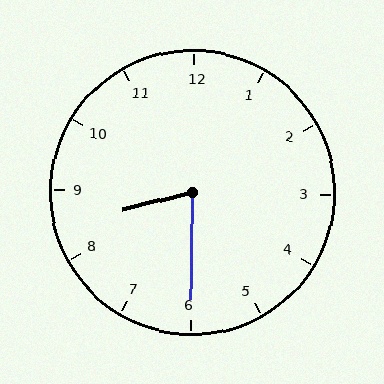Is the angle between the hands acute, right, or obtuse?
It is acute.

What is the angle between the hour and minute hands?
Approximately 75 degrees.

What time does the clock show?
8:30.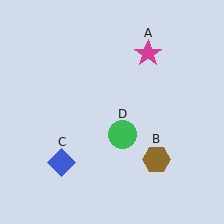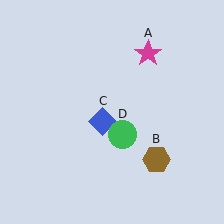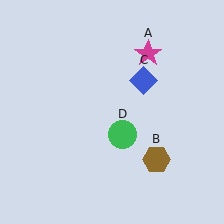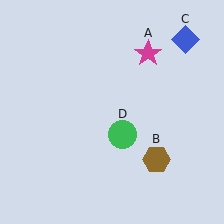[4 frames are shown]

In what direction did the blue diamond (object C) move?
The blue diamond (object C) moved up and to the right.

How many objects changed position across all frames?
1 object changed position: blue diamond (object C).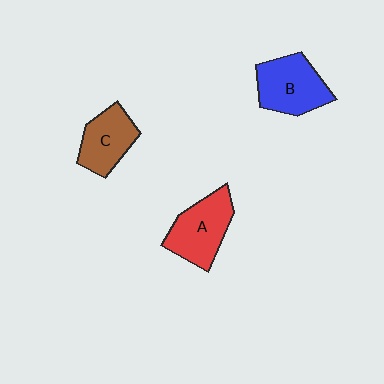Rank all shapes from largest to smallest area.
From largest to smallest: B (blue), A (red), C (brown).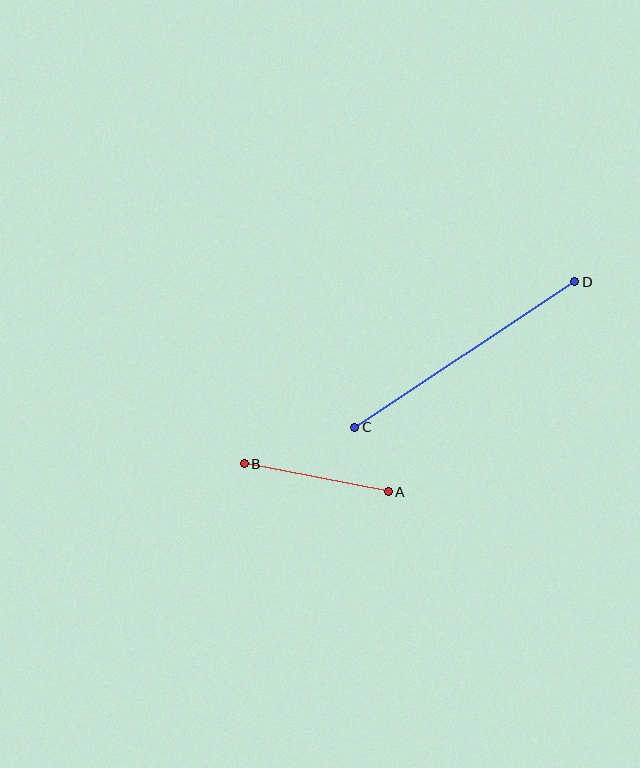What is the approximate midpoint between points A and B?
The midpoint is at approximately (316, 478) pixels.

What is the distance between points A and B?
The distance is approximately 147 pixels.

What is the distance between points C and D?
The distance is approximately 264 pixels.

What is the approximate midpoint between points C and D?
The midpoint is at approximately (465, 355) pixels.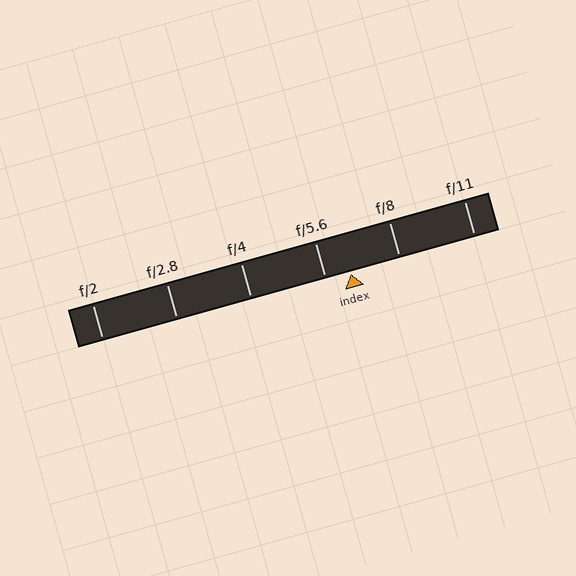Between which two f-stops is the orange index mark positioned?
The index mark is between f/5.6 and f/8.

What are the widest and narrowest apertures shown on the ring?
The widest aperture shown is f/2 and the narrowest is f/11.